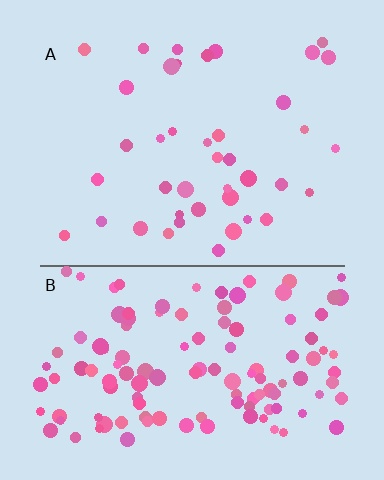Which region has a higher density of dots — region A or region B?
B (the bottom).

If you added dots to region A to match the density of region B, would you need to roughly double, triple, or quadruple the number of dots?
Approximately triple.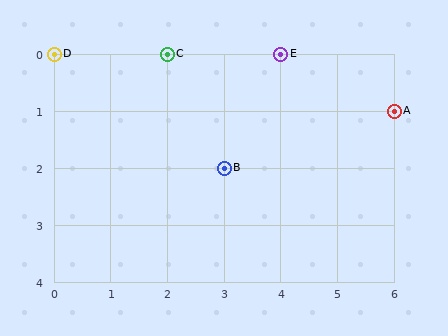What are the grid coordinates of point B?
Point B is at grid coordinates (3, 2).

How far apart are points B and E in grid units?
Points B and E are 1 column and 2 rows apart (about 2.2 grid units diagonally).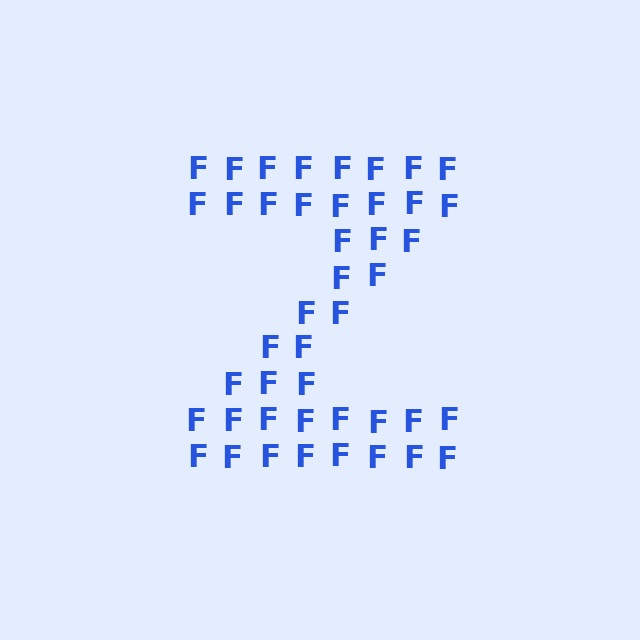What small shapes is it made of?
It is made of small letter F's.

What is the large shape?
The large shape is the letter Z.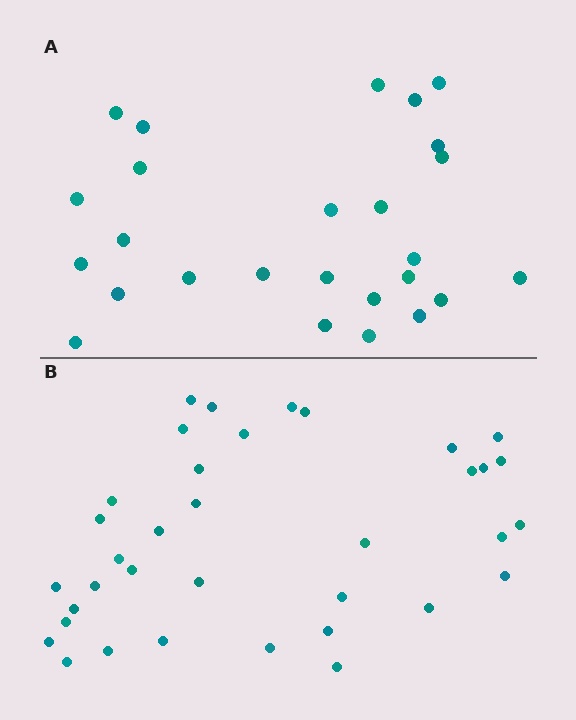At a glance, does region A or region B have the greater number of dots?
Region B (the bottom region) has more dots.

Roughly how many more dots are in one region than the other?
Region B has roughly 10 or so more dots than region A.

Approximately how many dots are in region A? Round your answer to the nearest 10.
About 30 dots. (The exact count is 26, which rounds to 30.)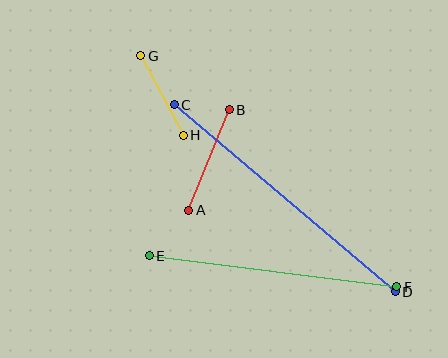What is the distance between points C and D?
The distance is approximately 290 pixels.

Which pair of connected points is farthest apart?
Points C and D are farthest apart.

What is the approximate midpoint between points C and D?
The midpoint is at approximately (285, 198) pixels.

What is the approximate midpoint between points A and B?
The midpoint is at approximately (209, 160) pixels.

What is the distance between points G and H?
The distance is approximately 91 pixels.